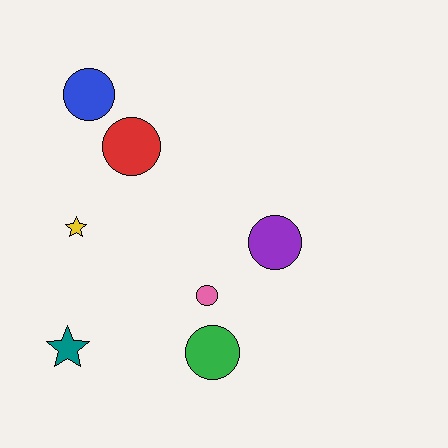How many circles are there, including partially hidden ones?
There are 5 circles.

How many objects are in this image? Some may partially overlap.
There are 7 objects.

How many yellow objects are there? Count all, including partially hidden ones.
There is 1 yellow object.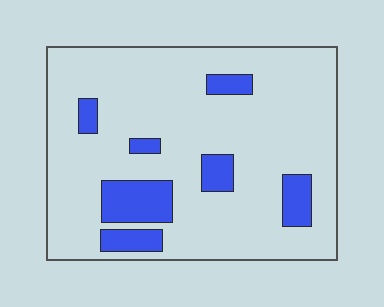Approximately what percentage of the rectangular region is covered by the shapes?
Approximately 15%.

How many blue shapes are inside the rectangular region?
7.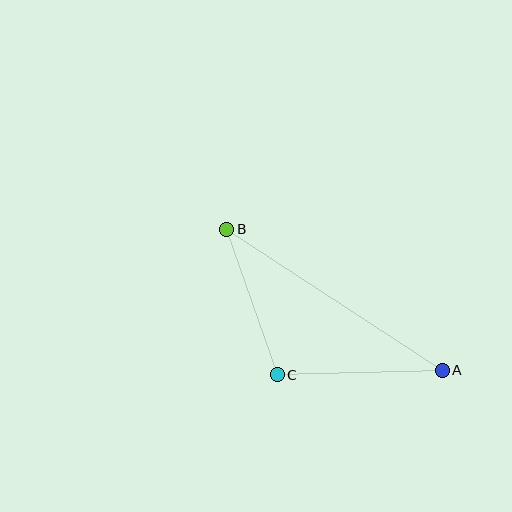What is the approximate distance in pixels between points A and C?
The distance between A and C is approximately 165 pixels.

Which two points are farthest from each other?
Points A and B are farthest from each other.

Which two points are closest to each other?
Points B and C are closest to each other.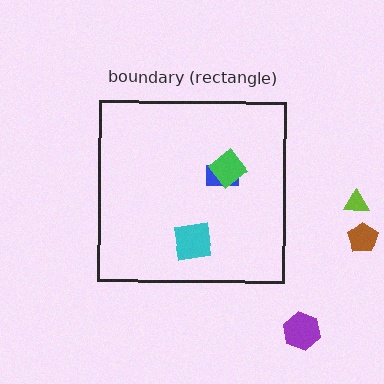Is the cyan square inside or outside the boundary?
Inside.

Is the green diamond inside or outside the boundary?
Inside.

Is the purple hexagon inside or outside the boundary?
Outside.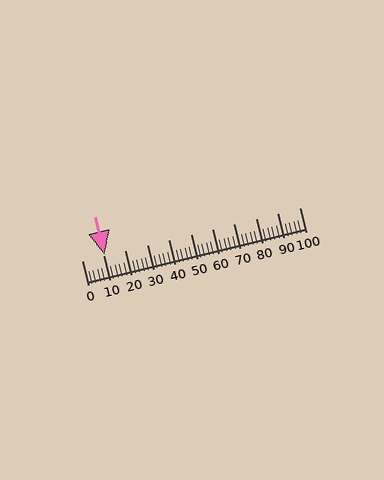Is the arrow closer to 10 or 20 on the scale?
The arrow is closer to 10.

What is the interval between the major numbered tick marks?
The major tick marks are spaced 10 units apart.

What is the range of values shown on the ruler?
The ruler shows values from 0 to 100.